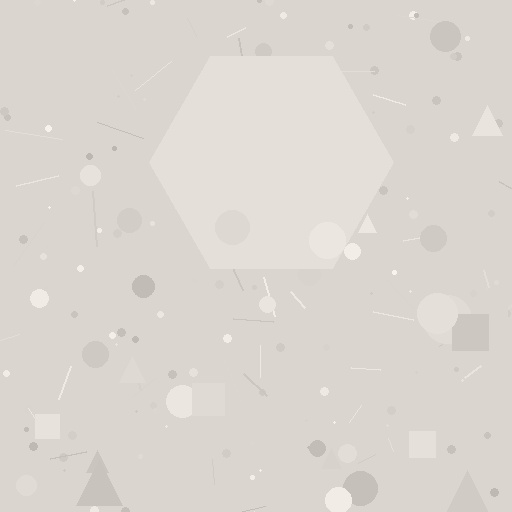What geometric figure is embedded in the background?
A hexagon is embedded in the background.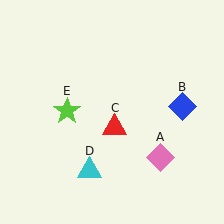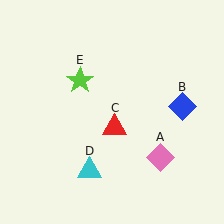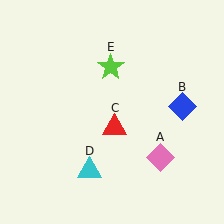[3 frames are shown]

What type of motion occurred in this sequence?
The lime star (object E) rotated clockwise around the center of the scene.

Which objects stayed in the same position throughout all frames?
Pink diamond (object A) and blue diamond (object B) and red triangle (object C) and cyan triangle (object D) remained stationary.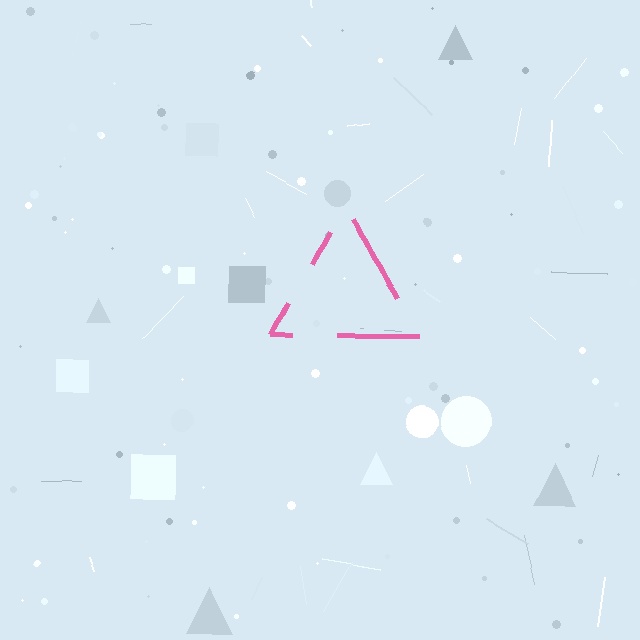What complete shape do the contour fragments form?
The contour fragments form a triangle.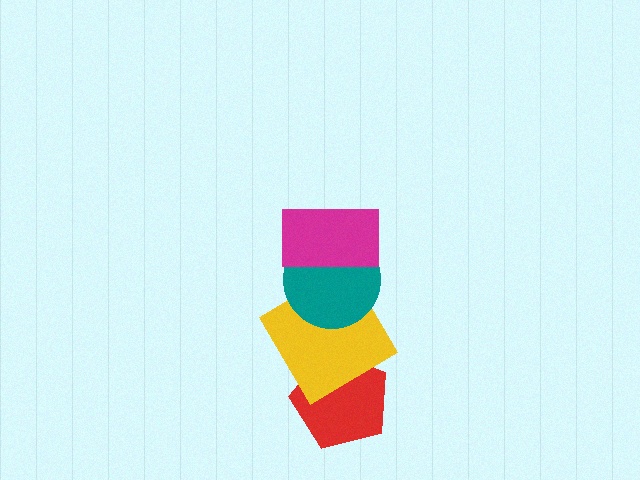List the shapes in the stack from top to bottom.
From top to bottom: the magenta rectangle, the teal circle, the yellow diamond, the red pentagon.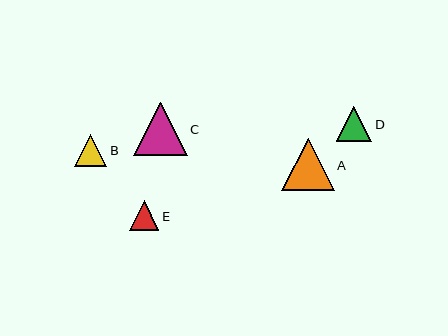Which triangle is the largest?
Triangle C is the largest with a size of approximately 54 pixels.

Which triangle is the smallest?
Triangle E is the smallest with a size of approximately 30 pixels.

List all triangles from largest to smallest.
From largest to smallest: C, A, D, B, E.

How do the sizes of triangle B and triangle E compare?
Triangle B and triangle E are approximately the same size.